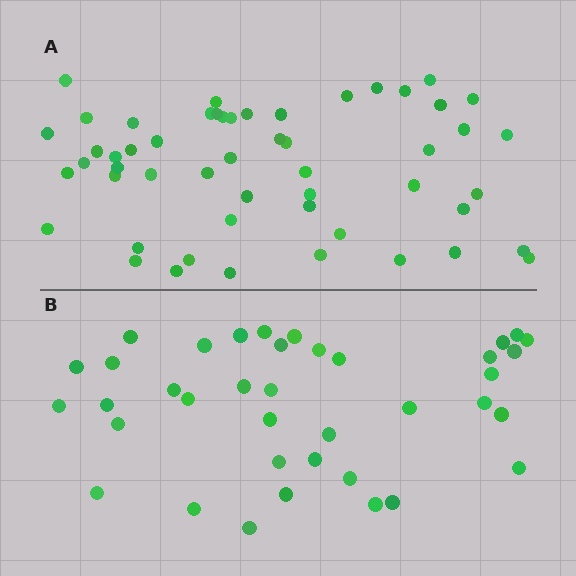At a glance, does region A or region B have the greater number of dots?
Region A (the top region) has more dots.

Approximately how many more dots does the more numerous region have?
Region A has approximately 15 more dots than region B.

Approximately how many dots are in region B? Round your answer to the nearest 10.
About 40 dots. (The exact count is 38, which rounds to 40.)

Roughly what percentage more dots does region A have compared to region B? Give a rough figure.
About 40% more.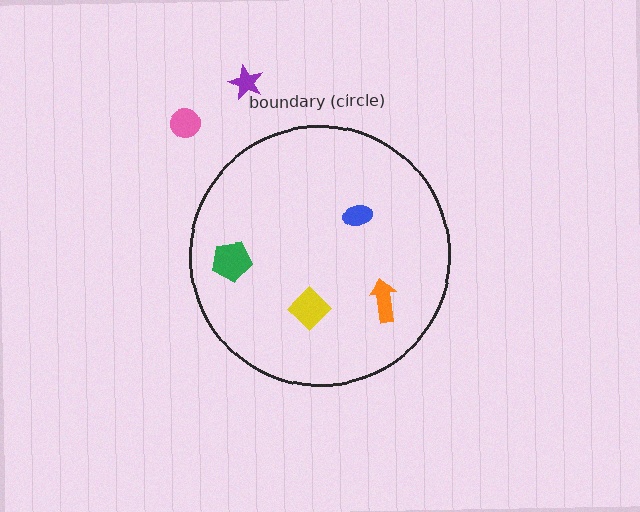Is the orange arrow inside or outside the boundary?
Inside.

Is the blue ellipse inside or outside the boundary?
Inside.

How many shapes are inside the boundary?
4 inside, 2 outside.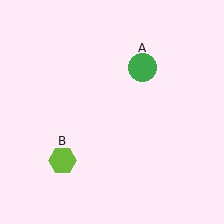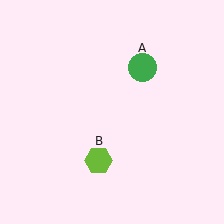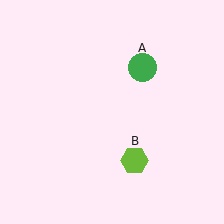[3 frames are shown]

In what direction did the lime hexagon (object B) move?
The lime hexagon (object B) moved right.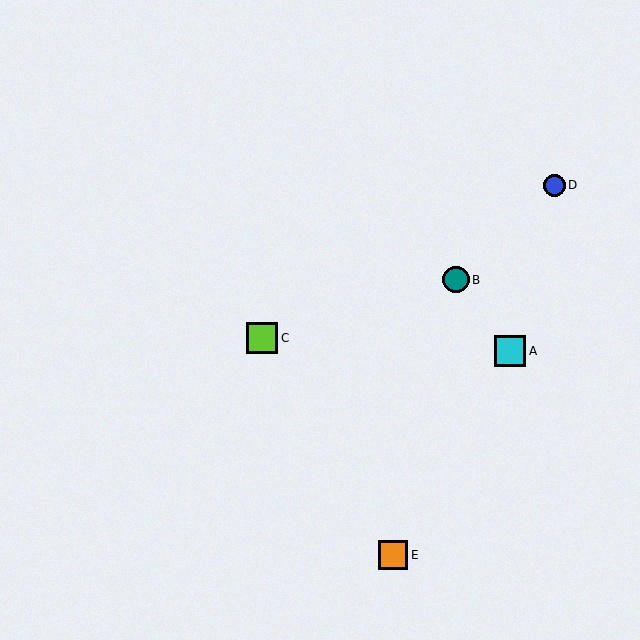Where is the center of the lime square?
The center of the lime square is at (262, 338).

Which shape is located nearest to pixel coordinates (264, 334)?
The lime square (labeled C) at (262, 338) is nearest to that location.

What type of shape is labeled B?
Shape B is a teal circle.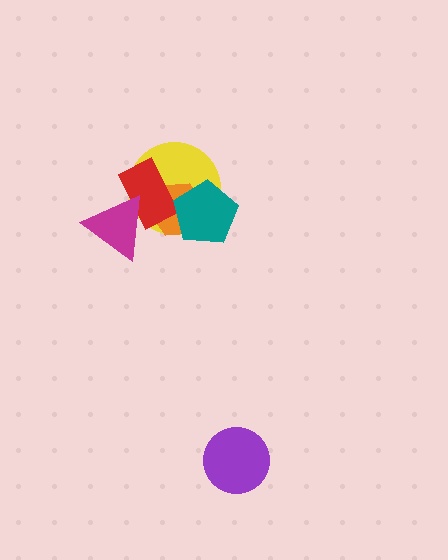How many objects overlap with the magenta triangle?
2 objects overlap with the magenta triangle.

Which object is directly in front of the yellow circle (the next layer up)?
The orange hexagon is directly in front of the yellow circle.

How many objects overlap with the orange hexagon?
3 objects overlap with the orange hexagon.